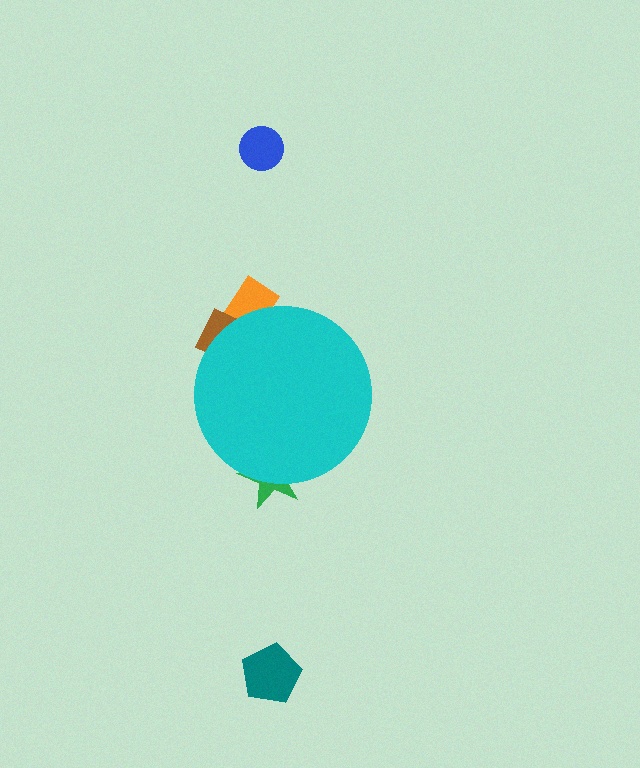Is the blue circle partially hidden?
No, the blue circle is fully visible.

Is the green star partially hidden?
Yes, the green star is partially hidden behind the cyan circle.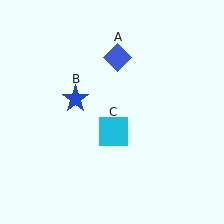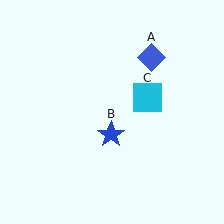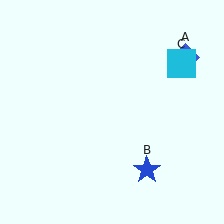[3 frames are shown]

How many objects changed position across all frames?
3 objects changed position: blue diamond (object A), blue star (object B), cyan square (object C).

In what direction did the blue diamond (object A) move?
The blue diamond (object A) moved right.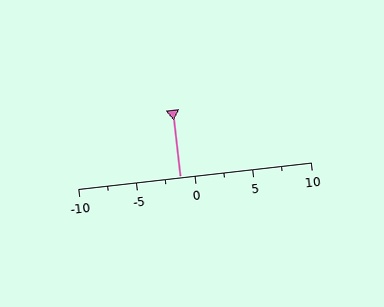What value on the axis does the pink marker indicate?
The marker indicates approximately -1.2.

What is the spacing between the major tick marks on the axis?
The major ticks are spaced 5 apart.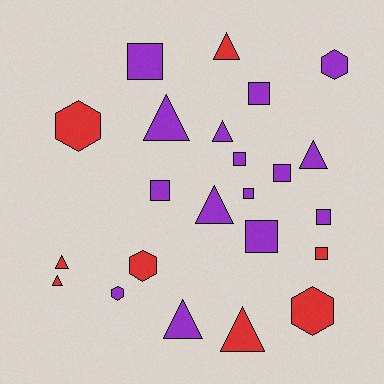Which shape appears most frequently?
Triangle, with 9 objects.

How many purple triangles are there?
There are 5 purple triangles.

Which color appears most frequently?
Purple, with 15 objects.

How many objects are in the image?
There are 23 objects.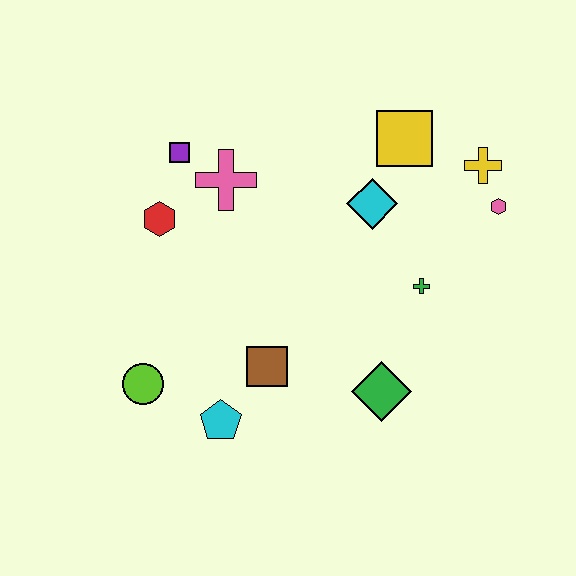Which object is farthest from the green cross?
The lime circle is farthest from the green cross.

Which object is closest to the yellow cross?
The pink hexagon is closest to the yellow cross.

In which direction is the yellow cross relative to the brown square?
The yellow cross is to the right of the brown square.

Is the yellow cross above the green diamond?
Yes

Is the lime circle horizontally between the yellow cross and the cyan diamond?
No